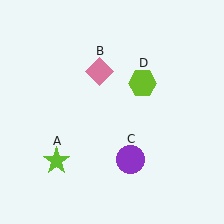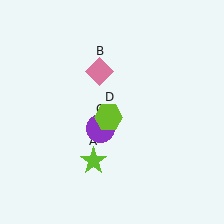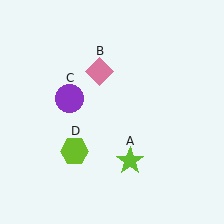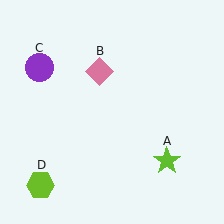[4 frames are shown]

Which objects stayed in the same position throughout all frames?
Pink diamond (object B) remained stationary.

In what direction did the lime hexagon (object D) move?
The lime hexagon (object D) moved down and to the left.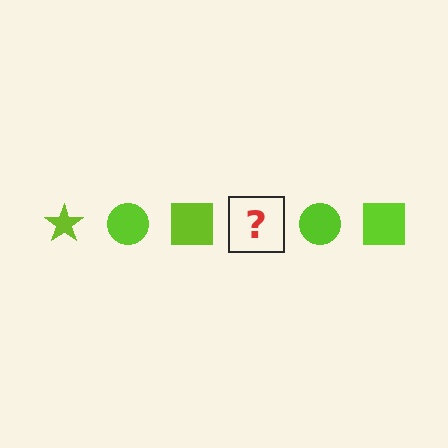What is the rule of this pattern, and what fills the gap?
The rule is that the pattern cycles through star, circle, square shapes in lime. The gap should be filled with a lime star.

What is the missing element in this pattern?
The missing element is a lime star.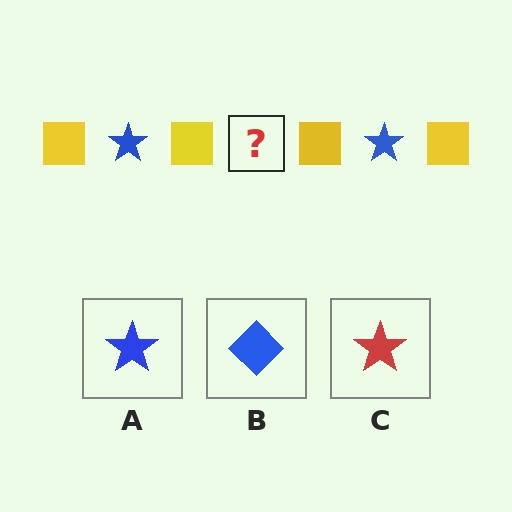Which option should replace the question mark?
Option A.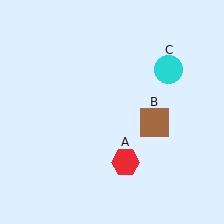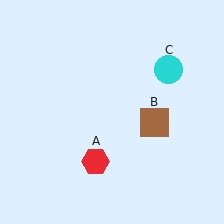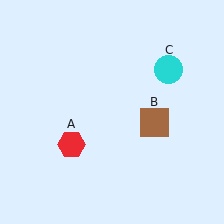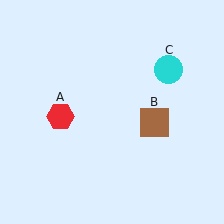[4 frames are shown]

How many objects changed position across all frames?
1 object changed position: red hexagon (object A).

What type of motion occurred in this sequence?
The red hexagon (object A) rotated clockwise around the center of the scene.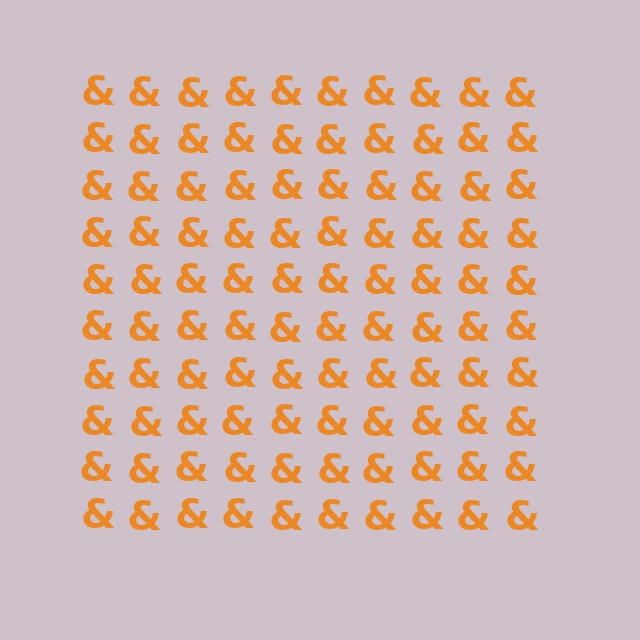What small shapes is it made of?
It is made of small ampersands.